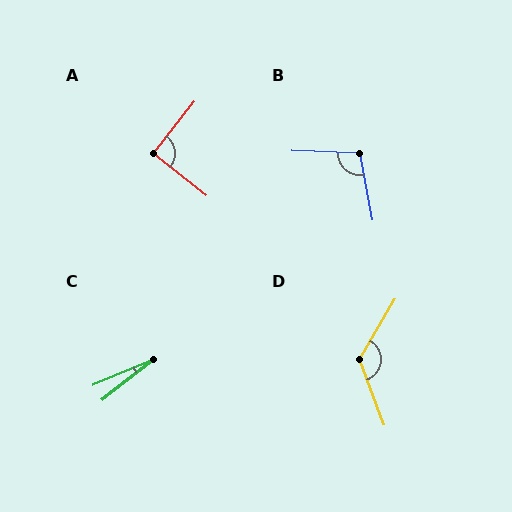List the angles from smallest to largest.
C (16°), A (90°), B (102°), D (129°).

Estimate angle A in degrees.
Approximately 90 degrees.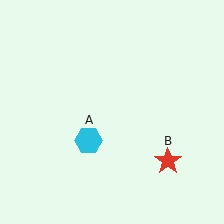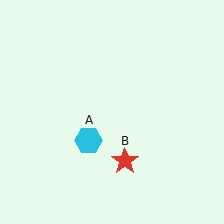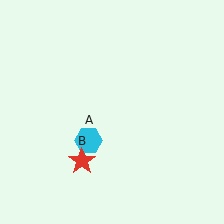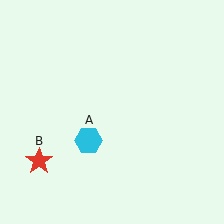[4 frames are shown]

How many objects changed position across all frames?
1 object changed position: red star (object B).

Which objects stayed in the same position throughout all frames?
Cyan hexagon (object A) remained stationary.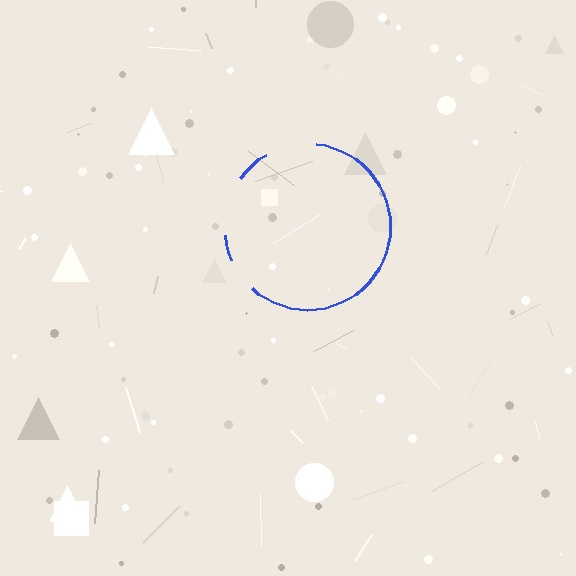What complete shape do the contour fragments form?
The contour fragments form a circle.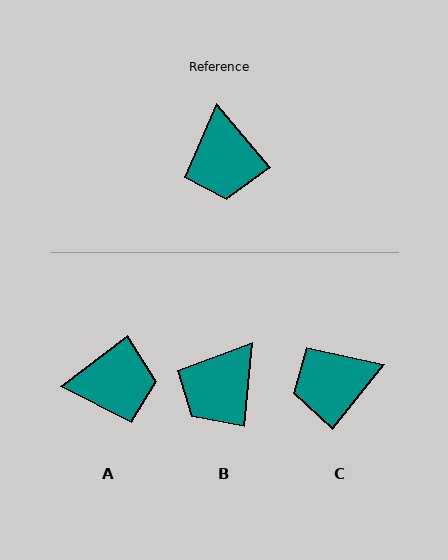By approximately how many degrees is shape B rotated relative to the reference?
Approximately 46 degrees clockwise.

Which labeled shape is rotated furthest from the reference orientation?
A, about 87 degrees away.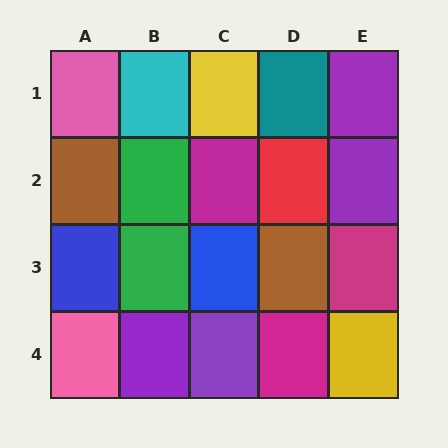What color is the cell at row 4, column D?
Magenta.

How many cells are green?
2 cells are green.